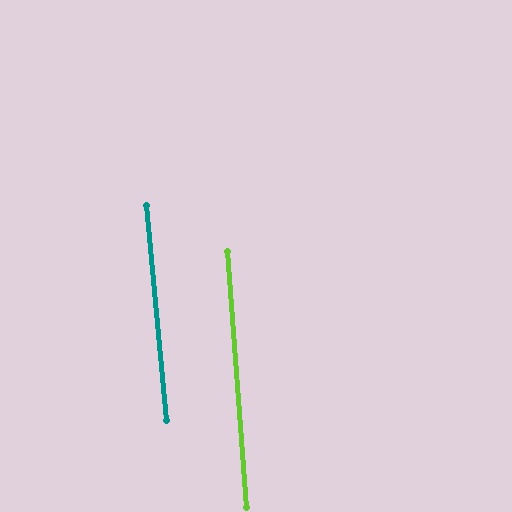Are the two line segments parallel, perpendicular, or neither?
Parallel — their directions differ by only 1.1°.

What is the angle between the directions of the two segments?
Approximately 1 degree.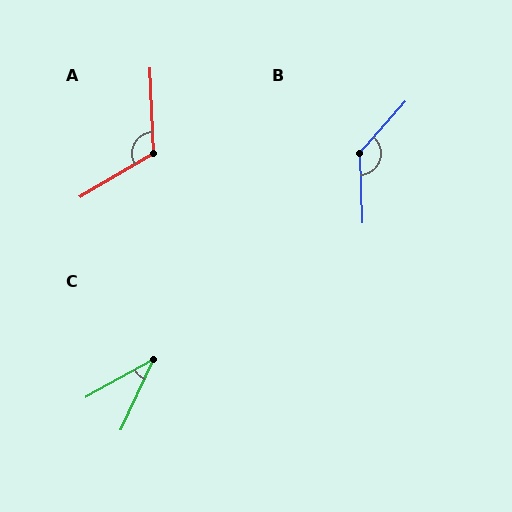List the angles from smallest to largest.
C (37°), A (118°), B (137°).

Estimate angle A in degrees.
Approximately 118 degrees.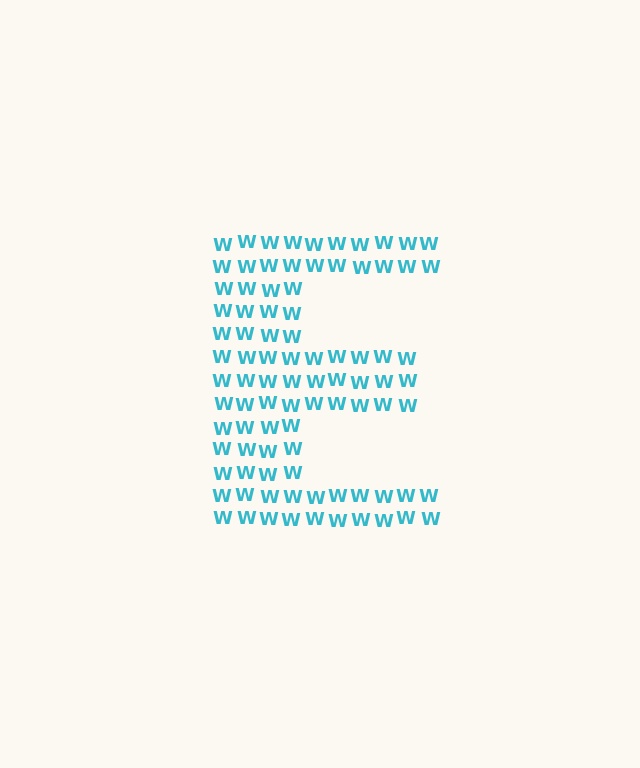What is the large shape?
The large shape is the letter E.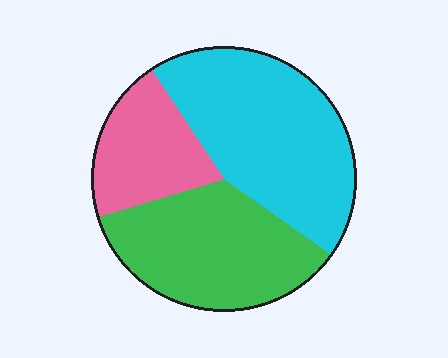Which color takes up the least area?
Pink, at roughly 20%.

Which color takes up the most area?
Cyan, at roughly 45%.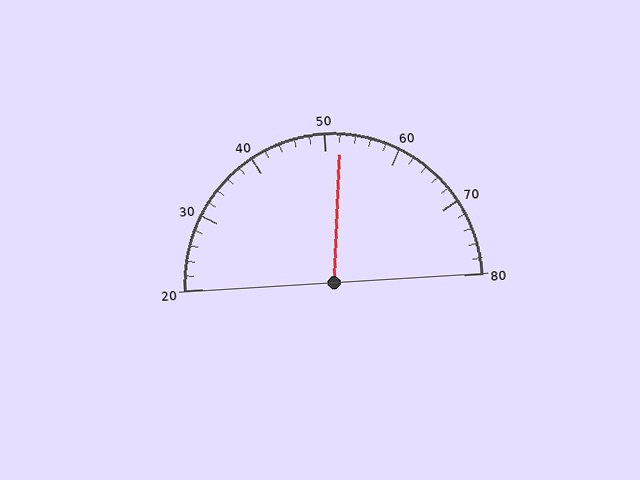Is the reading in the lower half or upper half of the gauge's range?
The reading is in the upper half of the range (20 to 80).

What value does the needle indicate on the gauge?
The needle indicates approximately 52.